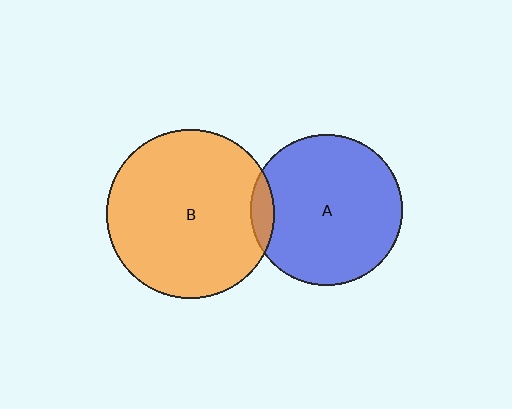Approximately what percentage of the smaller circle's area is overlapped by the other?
Approximately 5%.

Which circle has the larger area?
Circle B (orange).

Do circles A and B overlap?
Yes.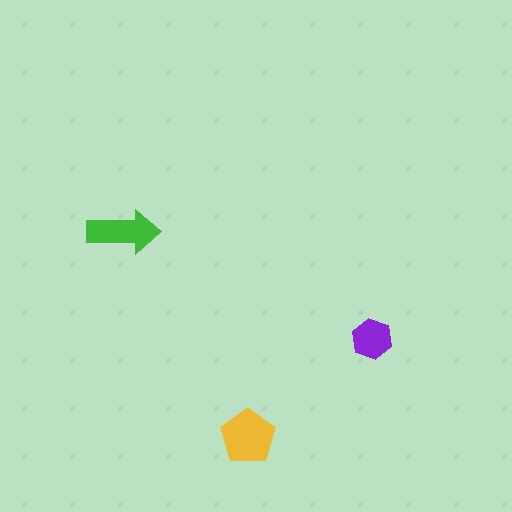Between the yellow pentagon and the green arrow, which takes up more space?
The yellow pentagon.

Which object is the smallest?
The purple hexagon.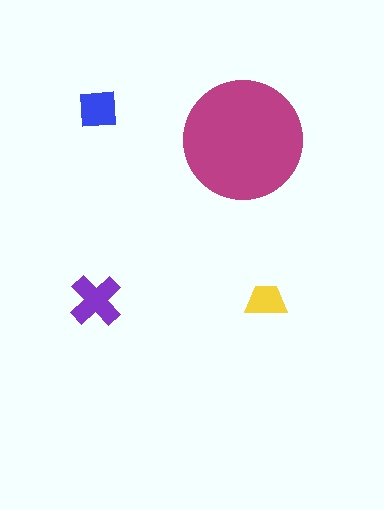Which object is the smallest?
The yellow trapezoid.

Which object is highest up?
The blue square is topmost.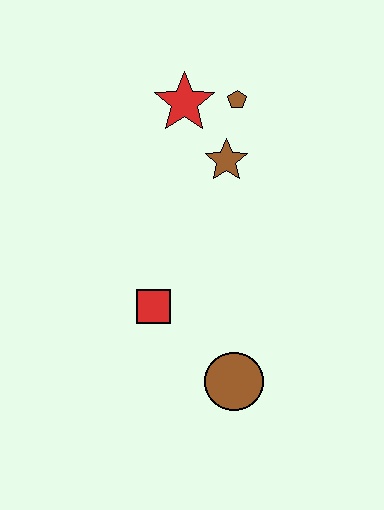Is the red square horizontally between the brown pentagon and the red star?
No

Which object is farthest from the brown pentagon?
The brown circle is farthest from the brown pentagon.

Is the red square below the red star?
Yes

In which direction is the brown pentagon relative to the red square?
The brown pentagon is above the red square.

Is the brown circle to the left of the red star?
No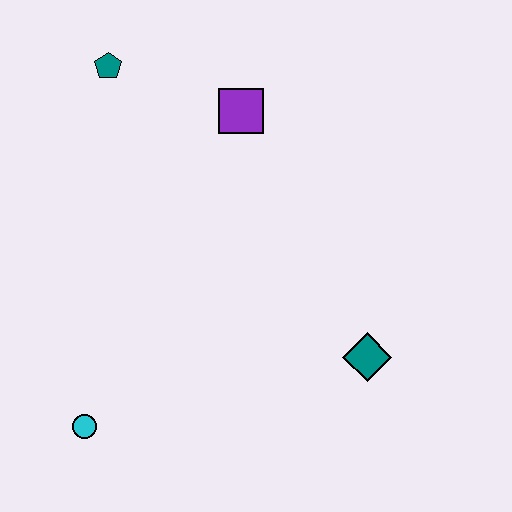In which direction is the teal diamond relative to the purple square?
The teal diamond is below the purple square.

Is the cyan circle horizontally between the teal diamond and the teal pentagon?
No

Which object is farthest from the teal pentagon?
The teal diamond is farthest from the teal pentagon.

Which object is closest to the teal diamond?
The purple square is closest to the teal diamond.